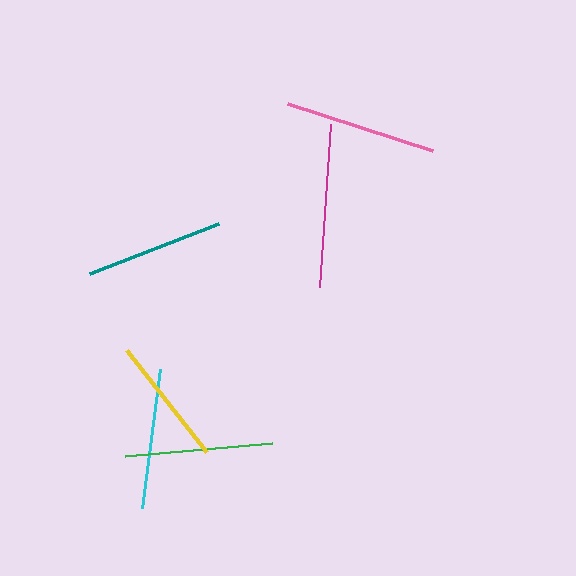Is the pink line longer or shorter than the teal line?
The pink line is longer than the teal line.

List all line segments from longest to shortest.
From longest to shortest: magenta, pink, green, cyan, teal, yellow.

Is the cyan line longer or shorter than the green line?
The green line is longer than the cyan line.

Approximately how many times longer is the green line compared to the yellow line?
The green line is approximately 1.1 times the length of the yellow line.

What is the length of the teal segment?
The teal segment is approximately 138 pixels long.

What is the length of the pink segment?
The pink segment is approximately 153 pixels long.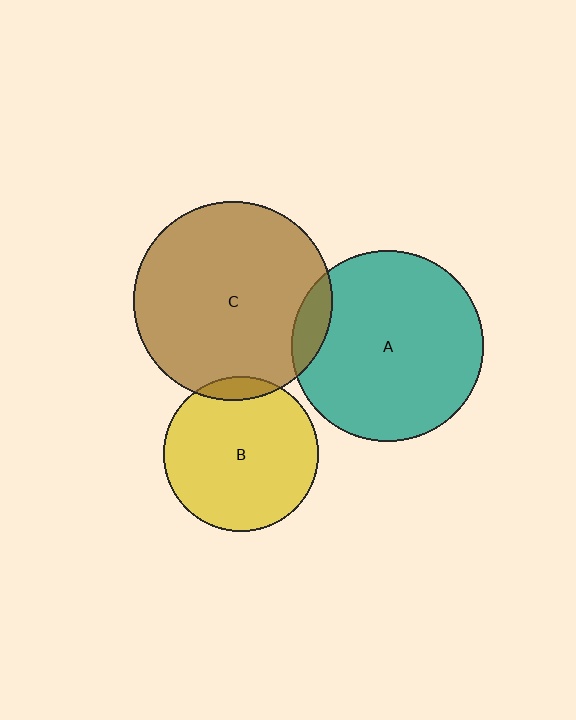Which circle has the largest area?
Circle C (brown).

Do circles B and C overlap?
Yes.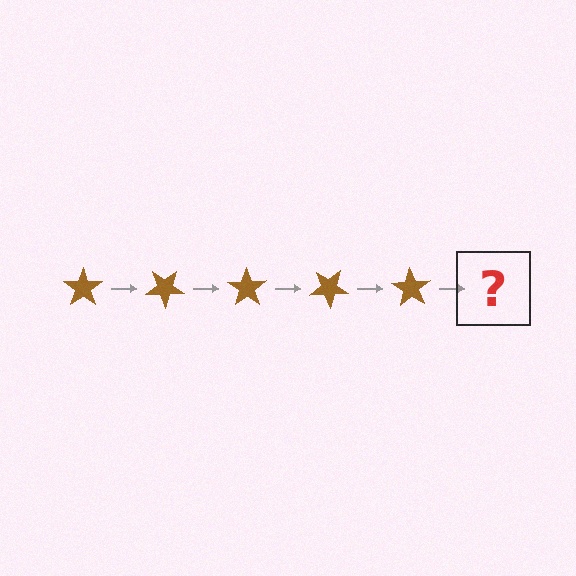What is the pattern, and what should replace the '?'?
The pattern is that the star rotates 35 degrees each step. The '?' should be a brown star rotated 175 degrees.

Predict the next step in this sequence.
The next step is a brown star rotated 175 degrees.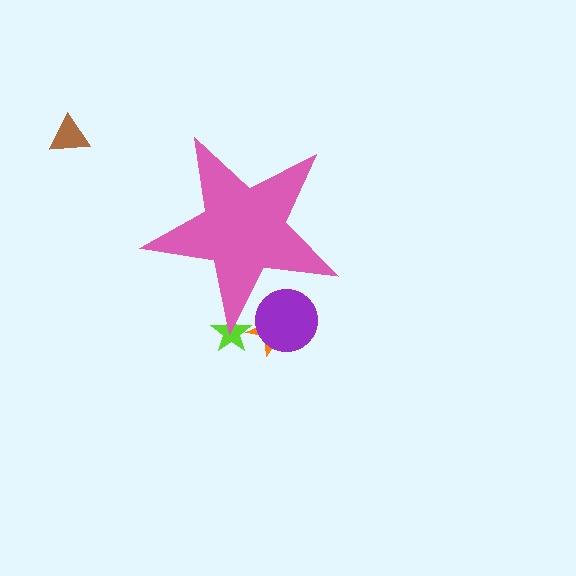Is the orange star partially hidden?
Yes, the orange star is partially hidden behind the pink star.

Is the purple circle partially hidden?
Yes, the purple circle is partially hidden behind the pink star.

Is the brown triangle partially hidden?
No, the brown triangle is fully visible.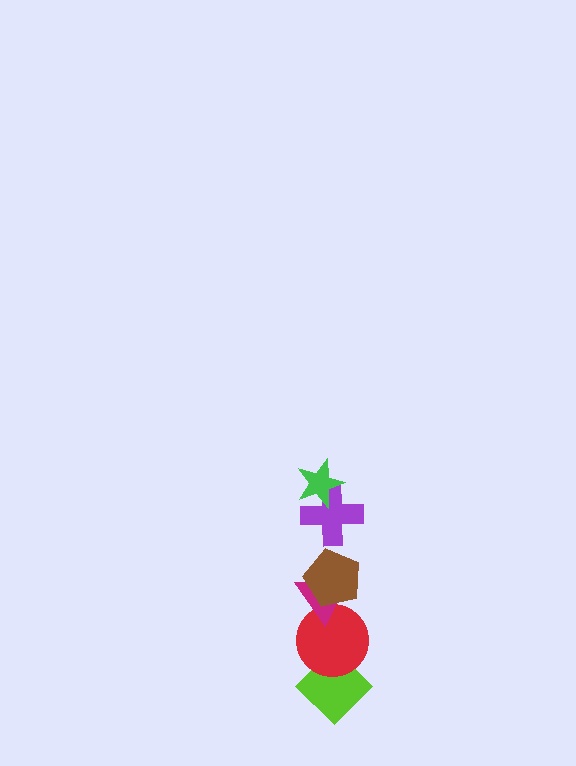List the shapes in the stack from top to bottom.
From top to bottom: the green star, the purple cross, the brown pentagon, the magenta triangle, the red circle, the lime diamond.